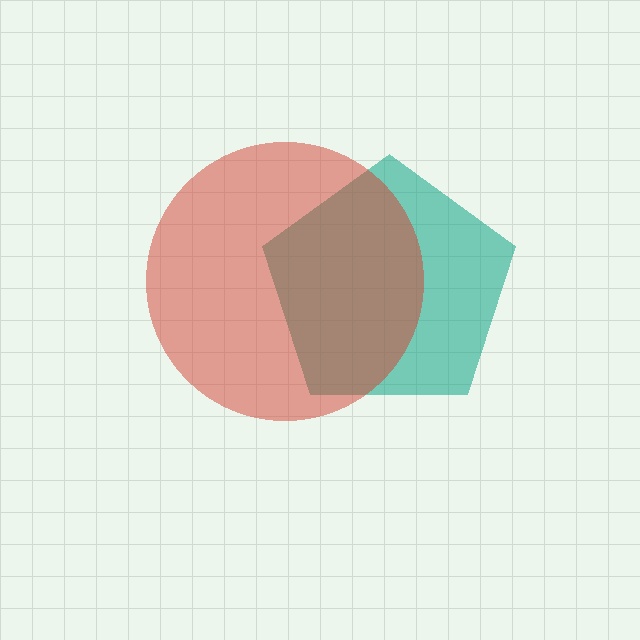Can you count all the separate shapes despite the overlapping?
Yes, there are 2 separate shapes.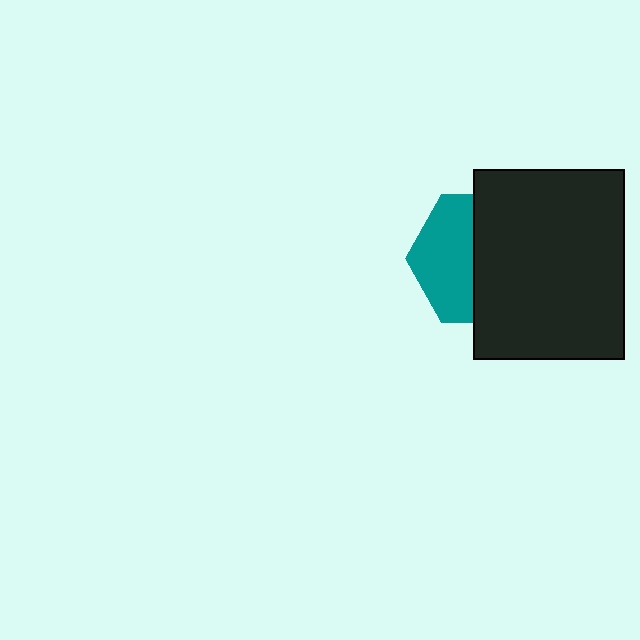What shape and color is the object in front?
The object in front is a black rectangle.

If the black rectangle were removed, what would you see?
You would see the complete teal hexagon.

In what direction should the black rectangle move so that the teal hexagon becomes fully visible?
The black rectangle should move right. That is the shortest direction to clear the overlap and leave the teal hexagon fully visible.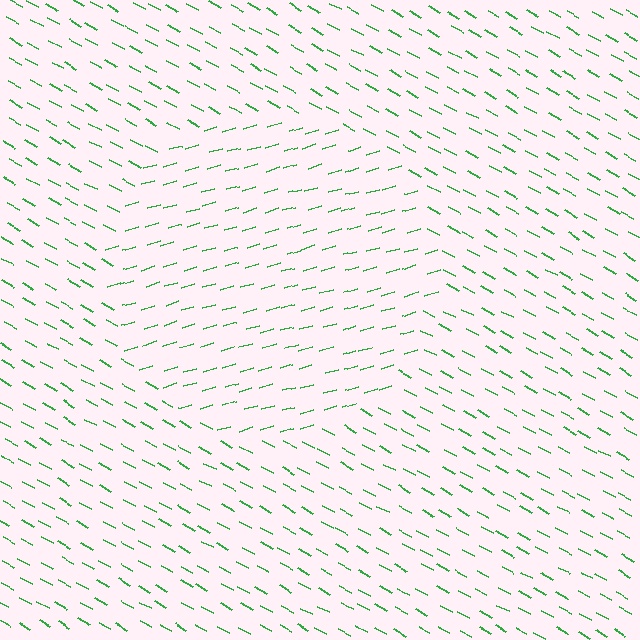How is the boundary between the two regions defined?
The boundary is defined purely by a change in line orientation (approximately 45 degrees difference). All lines are the same color and thickness.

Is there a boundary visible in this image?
Yes, there is a texture boundary formed by a change in line orientation.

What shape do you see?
I see a circle.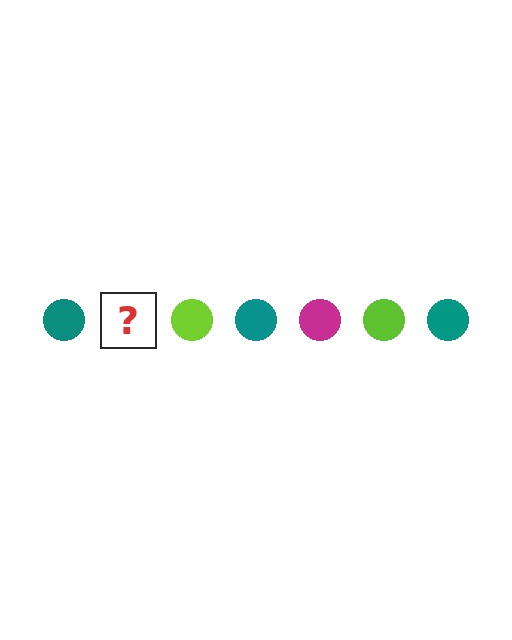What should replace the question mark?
The question mark should be replaced with a magenta circle.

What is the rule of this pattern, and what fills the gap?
The rule is that the pattern cycles through teal, magenta, lime circles. The gap should be filled with a magenta circle.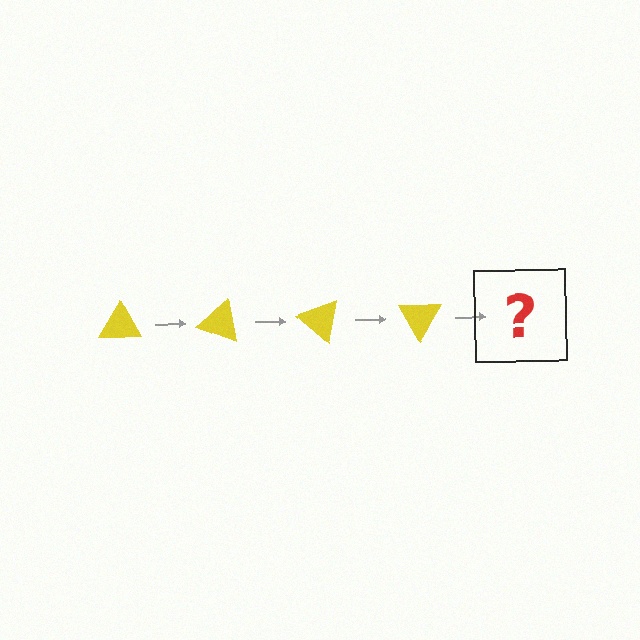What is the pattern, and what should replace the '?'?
The pattern is that the triangle rotates 20 degrees each step. The '?' should be a yellow triangle rotated 80 degrees.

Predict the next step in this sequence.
The next step is a yellow triangle rotated 80 degrees.